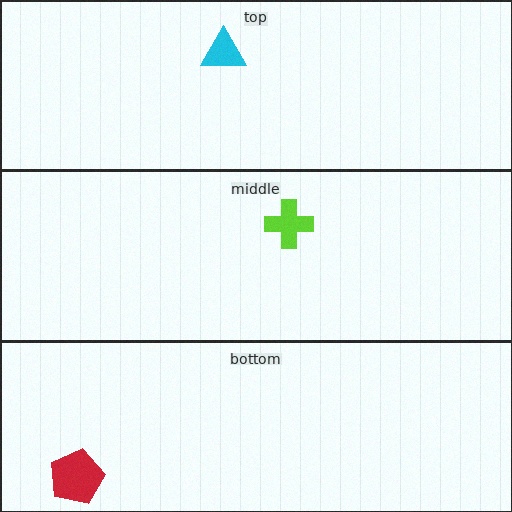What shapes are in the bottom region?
The red pentagon.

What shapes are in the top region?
The cyan triangle.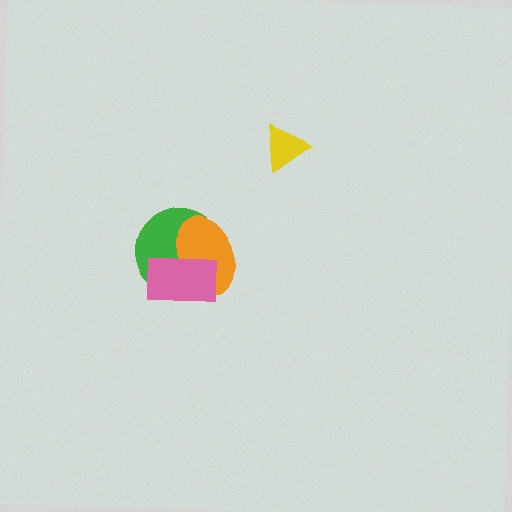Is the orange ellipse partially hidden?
Yes, it is partially covered by another shape.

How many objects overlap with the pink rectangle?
2 objects overlap with the pink rectangle.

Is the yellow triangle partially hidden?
No, no other shape covers it.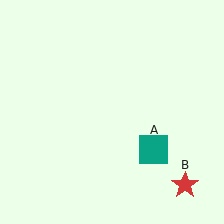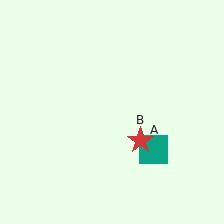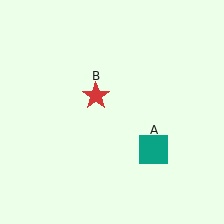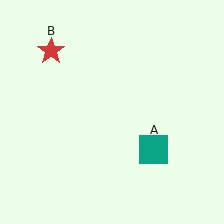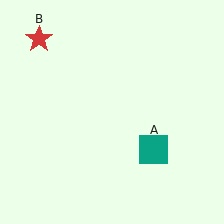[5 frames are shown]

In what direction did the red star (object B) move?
The red star (object B) moved up and to the left.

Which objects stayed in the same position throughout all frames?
Teal square (object A) remained stationary.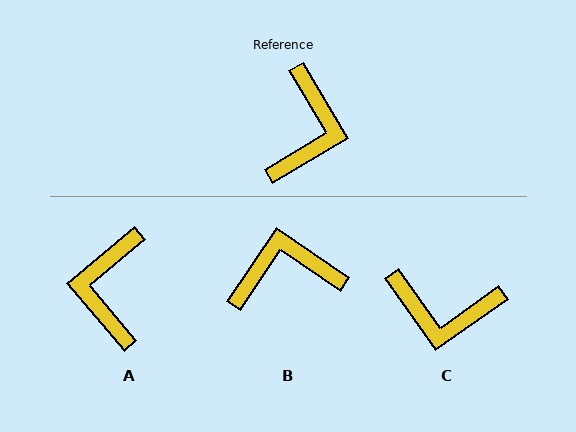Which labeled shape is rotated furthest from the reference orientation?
A, about 171 degrees away.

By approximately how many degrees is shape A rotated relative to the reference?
Approximately 171 degrees clockwise.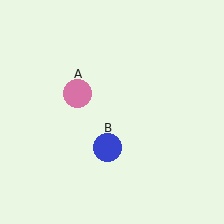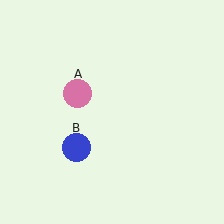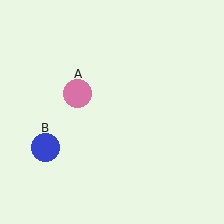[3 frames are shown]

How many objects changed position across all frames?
1 object changed position: blue circle (object B).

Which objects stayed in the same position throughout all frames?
Pink circle (object A) remained stationary.